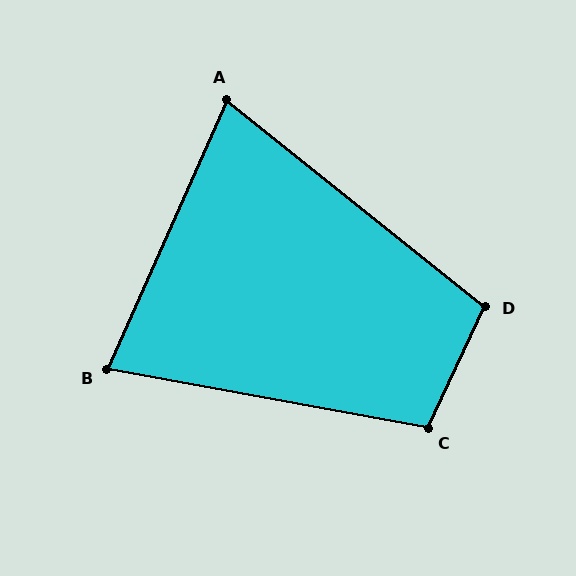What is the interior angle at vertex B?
Approximately 76 degrees (acute).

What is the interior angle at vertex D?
Approximately 104 degrees (obtuse).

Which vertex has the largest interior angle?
C, at approximately 105 degrees.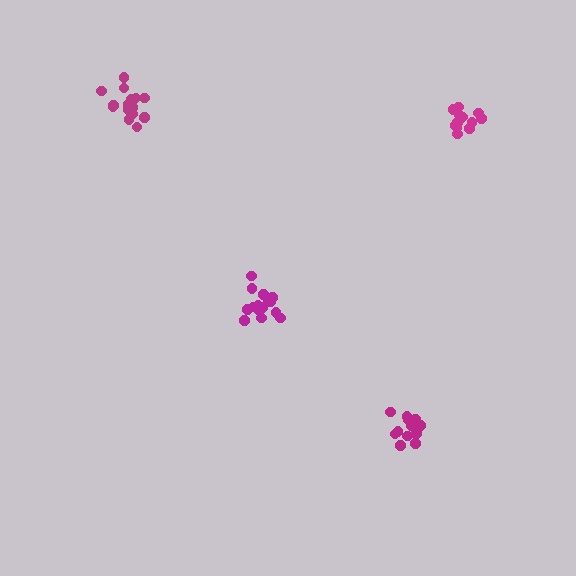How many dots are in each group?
Group 1: 17 dots, Group 2: 13 dots, Group 3: 16 dots, Group 4: 15 dots (61 total).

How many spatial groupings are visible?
There are 4 spatial groupings.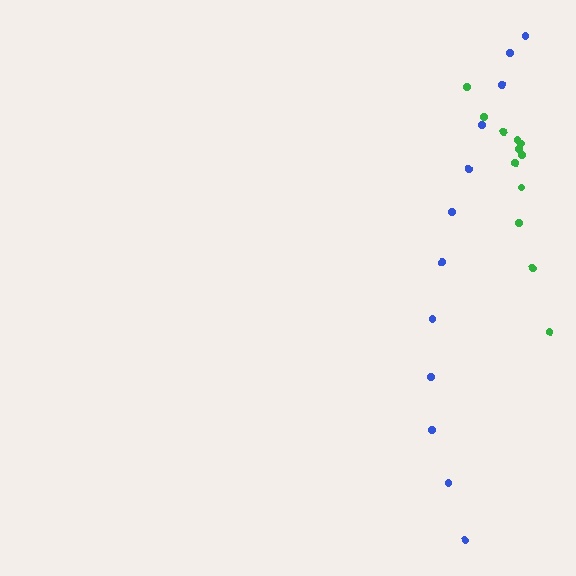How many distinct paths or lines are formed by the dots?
There are 2 distinct paths.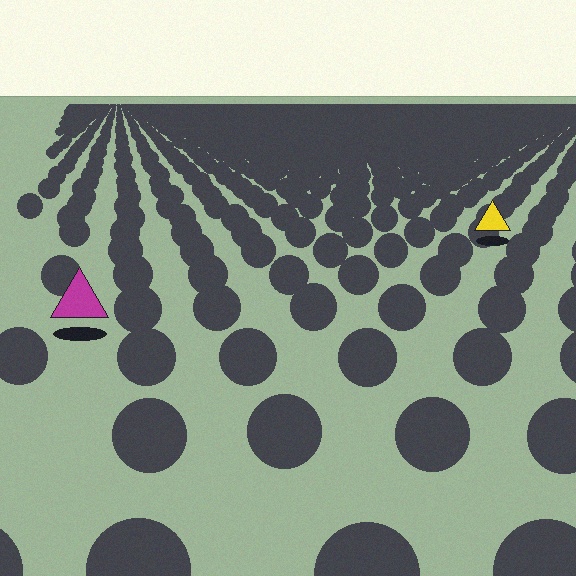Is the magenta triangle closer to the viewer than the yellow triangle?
Yes. The magenta triangle is closer — you can tell from the texture gradient: the ground texture is coarser near it.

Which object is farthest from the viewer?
The yellow triangle is farthest from the viewer. It appears smaller and the ground texture around it is denser.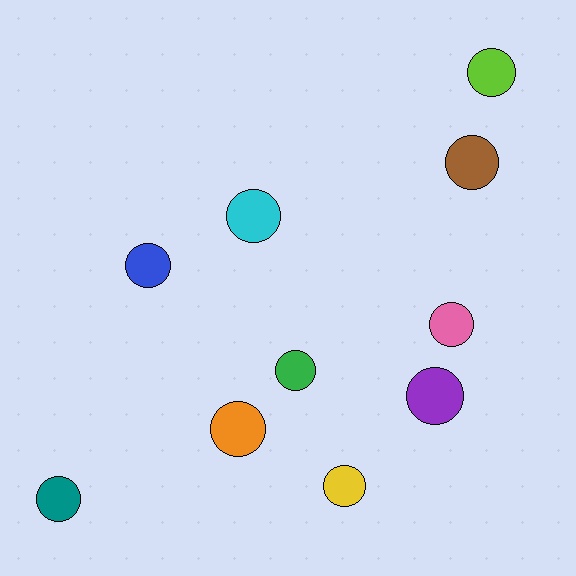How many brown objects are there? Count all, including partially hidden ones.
There is 1 brown object.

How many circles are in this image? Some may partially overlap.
There are 10 circles.